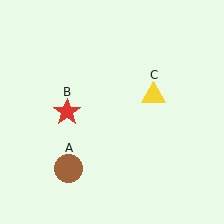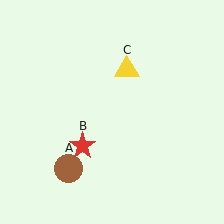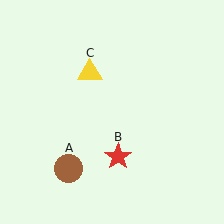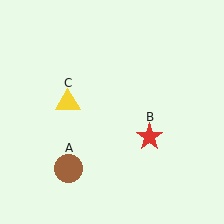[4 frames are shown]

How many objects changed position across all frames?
2 objects changed position: red star (object B), yellow triangle (object C).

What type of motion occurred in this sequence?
The red star (object B), yellow triangle (object C) rotated counterclockwise around the center of the scene.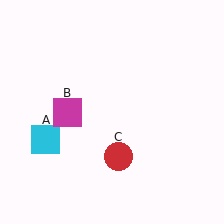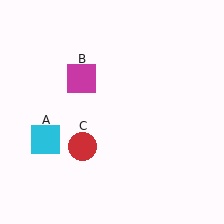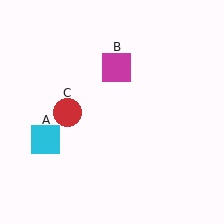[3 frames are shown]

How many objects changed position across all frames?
2 objects changed position: magenta square (object B), red circle (object C).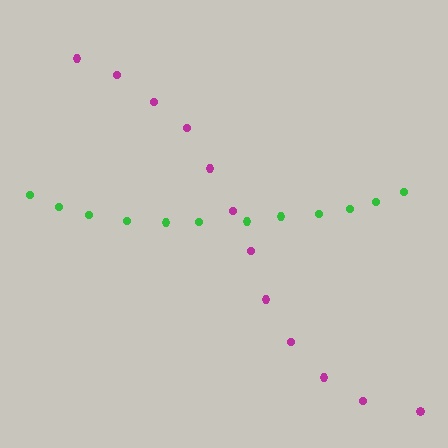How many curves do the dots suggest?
There are 2 distinct paths.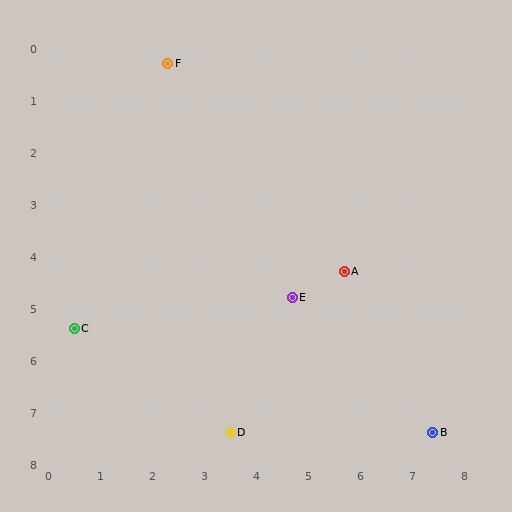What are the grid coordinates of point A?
Point A is at approximately (5.7, 4.3).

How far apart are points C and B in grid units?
Points C and B are about 7.2 grid units apart.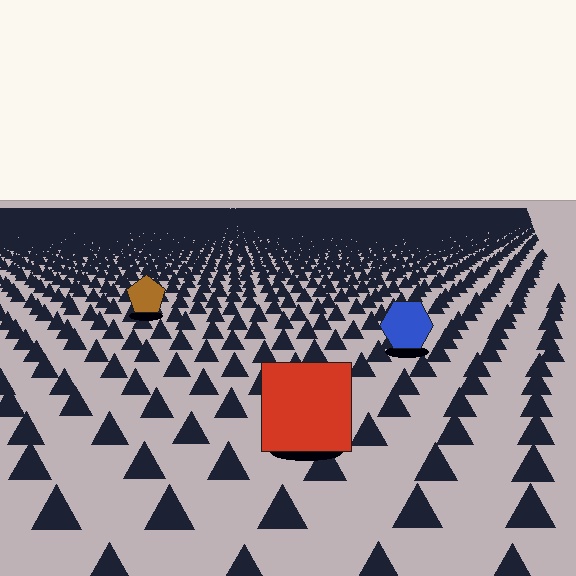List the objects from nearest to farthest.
From nearest to farthest: the red square, the blue hexagon, the brown pentagon.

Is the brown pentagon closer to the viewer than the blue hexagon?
No. The blue hexagon is closer — you can tell from the texture gradient: the ground texture is coarser near it.